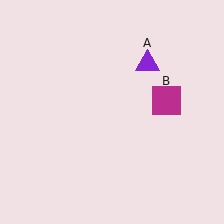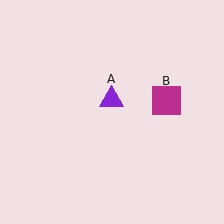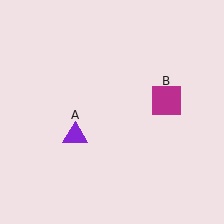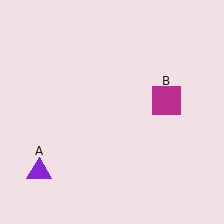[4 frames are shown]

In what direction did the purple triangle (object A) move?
The purple triangle (object A) moved down and to the left.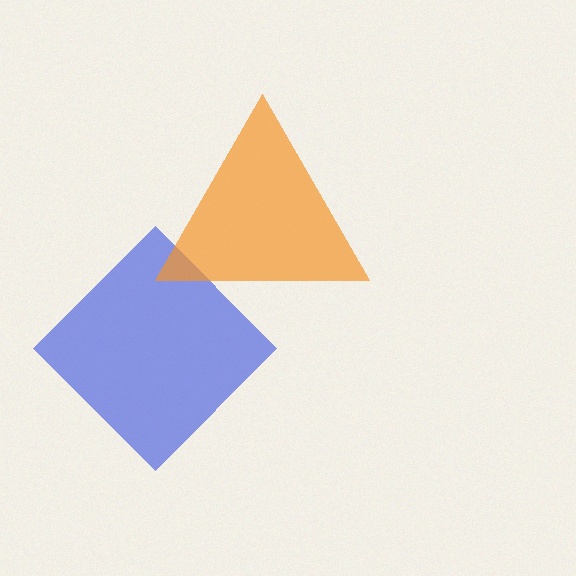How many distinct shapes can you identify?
There are 2 distinct shapes: a blue diamond, an orange triangle.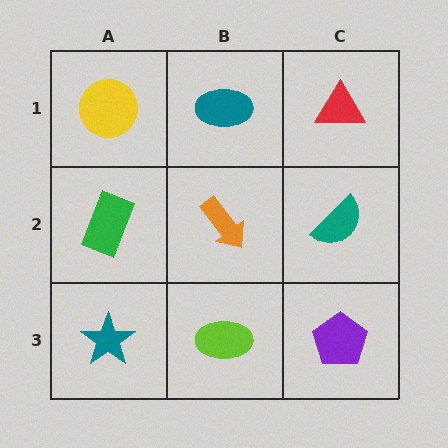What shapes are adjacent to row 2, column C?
A red triangle (row 1, column C), a purple pentagon (row 3, column C), an orange arrow (row 2, column B).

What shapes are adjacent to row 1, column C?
A teal semicircle (row 2, column C), a teal ellipse (row 1, column B).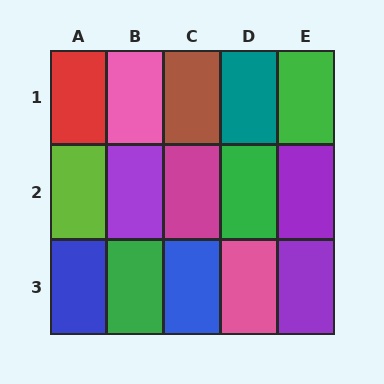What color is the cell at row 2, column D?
Green.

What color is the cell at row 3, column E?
Purple.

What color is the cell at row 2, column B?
Purple.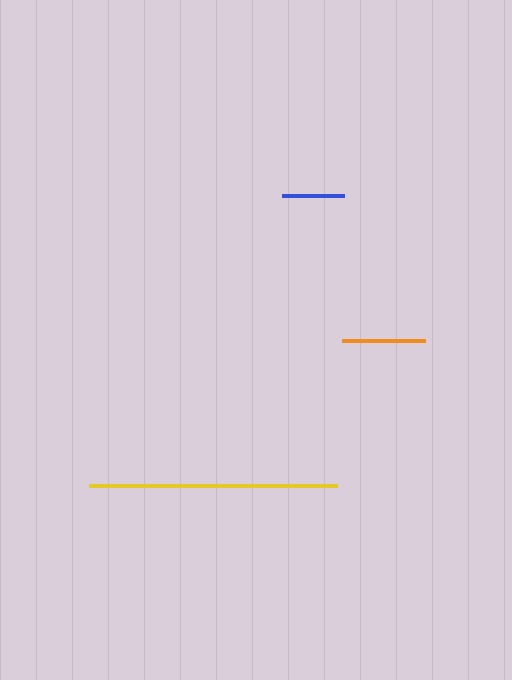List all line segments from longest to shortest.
From longest to shortest: yellow, orange, blue.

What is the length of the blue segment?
The blue segment is approximately 61 pixels long.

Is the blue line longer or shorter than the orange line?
The orange line is longer than the blue line.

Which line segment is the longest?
The yellow line is the longest at approximately 248 pixels.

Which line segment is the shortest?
The blue line is the shortest at approximately 61 pixels.